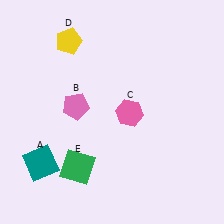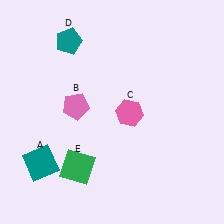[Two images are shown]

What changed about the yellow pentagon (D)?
In Image 1, D is yellow. In Image 2, it changed to teal.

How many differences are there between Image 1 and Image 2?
There is 1 difference between the two images.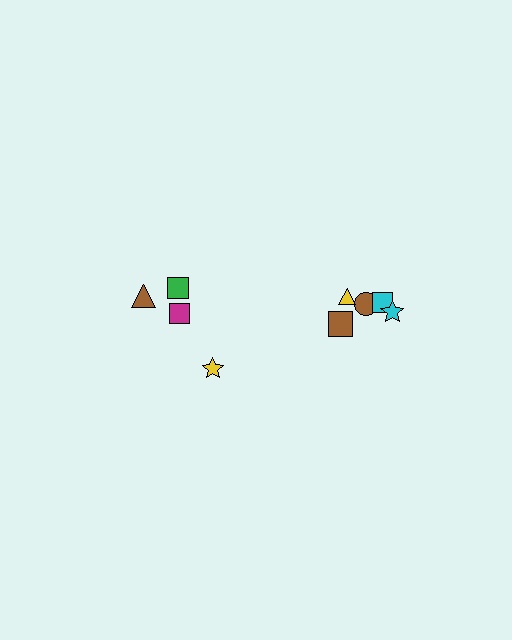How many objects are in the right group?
There are 6 objects.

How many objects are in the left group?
There are 4 objects.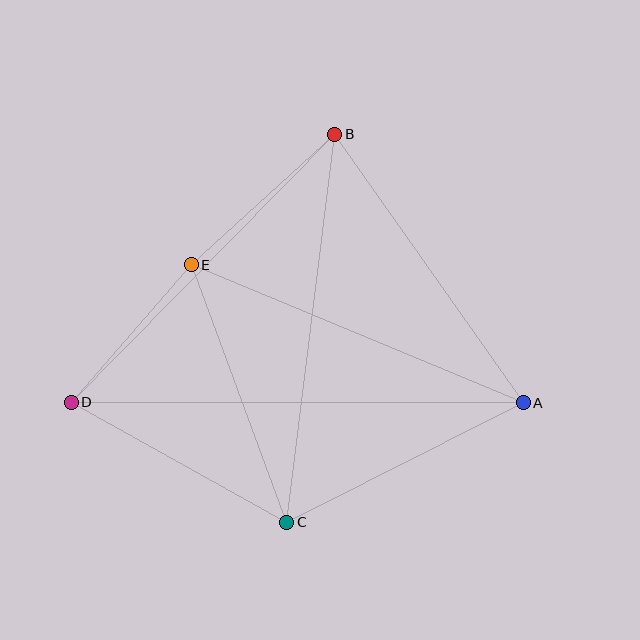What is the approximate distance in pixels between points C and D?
The distance between C and D is approximately 247 pixels.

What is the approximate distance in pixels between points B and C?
The distance between B and C is approximately 391 pixels.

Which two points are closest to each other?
Points D and E are closest to each other.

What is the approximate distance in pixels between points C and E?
The distance between C and E is approximately 274 pixels.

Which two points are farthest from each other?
Points A and D are farthest from each other.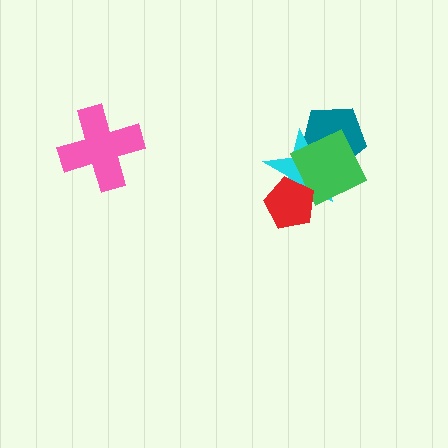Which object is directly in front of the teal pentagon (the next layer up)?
The cyan star is directly in front of the teal pentagon.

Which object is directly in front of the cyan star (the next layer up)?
The green square is directly in front of the cyan star.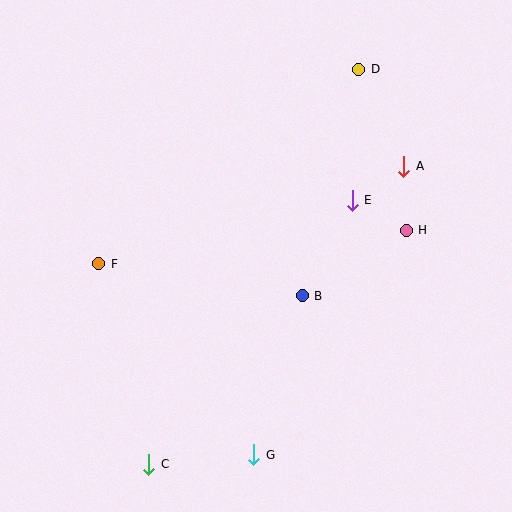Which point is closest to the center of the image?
Point B at (302, 296) is closest to the center.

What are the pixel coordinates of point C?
Point C is at (149, 464).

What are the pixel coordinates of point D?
Point D is at (359, 69).